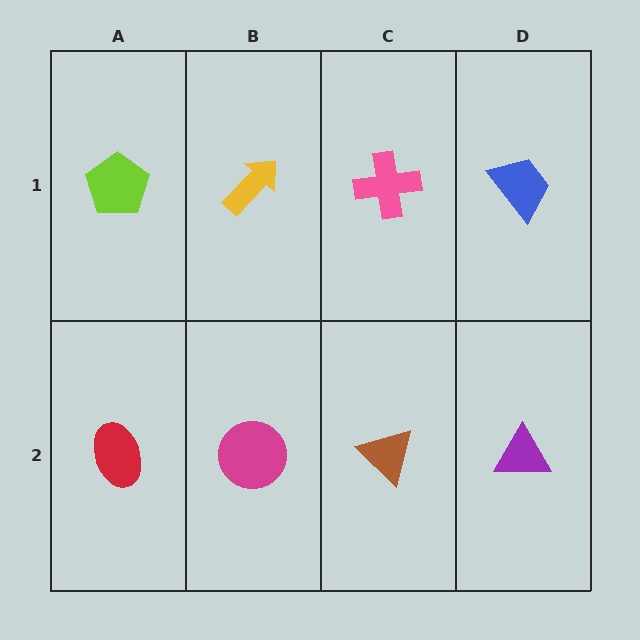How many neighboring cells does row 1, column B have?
3.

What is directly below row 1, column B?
A magenta circle.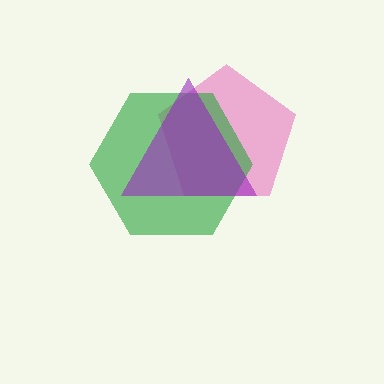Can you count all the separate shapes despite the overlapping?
Yes, there are 3 separate shapes.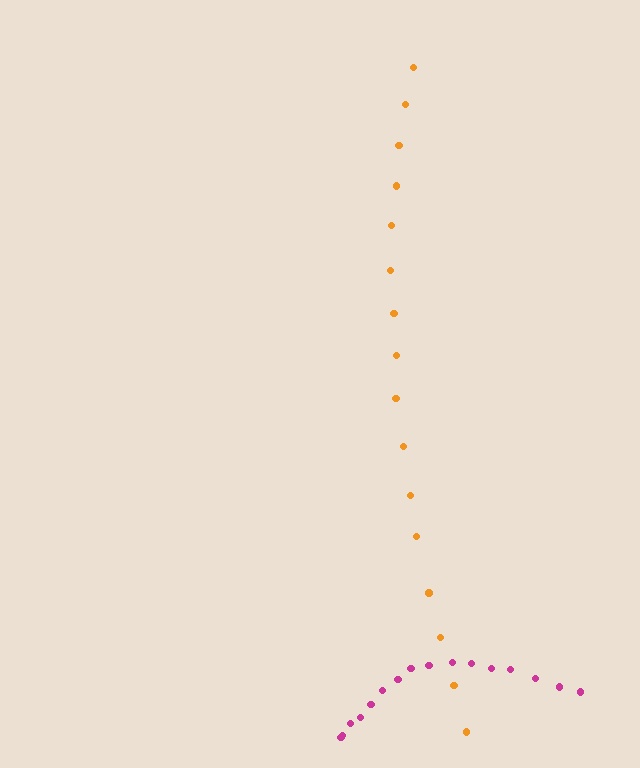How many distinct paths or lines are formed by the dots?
There are 2 distinct paths.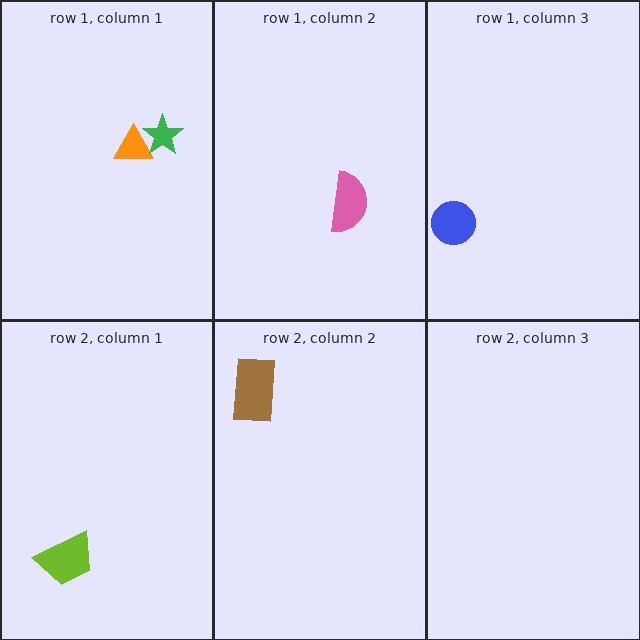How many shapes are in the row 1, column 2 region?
1.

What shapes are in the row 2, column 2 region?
The brown rectangle.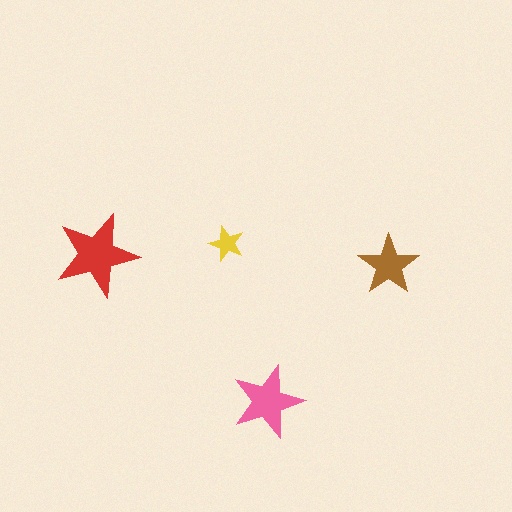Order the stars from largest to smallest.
the red one, the pink one, the brown one, the yellow one.